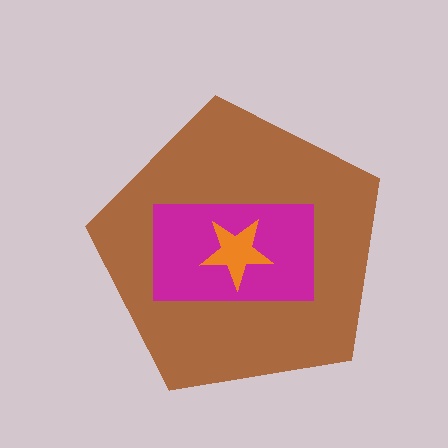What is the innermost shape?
The orange star.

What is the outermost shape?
The brown pentagon.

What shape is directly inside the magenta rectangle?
The orange star.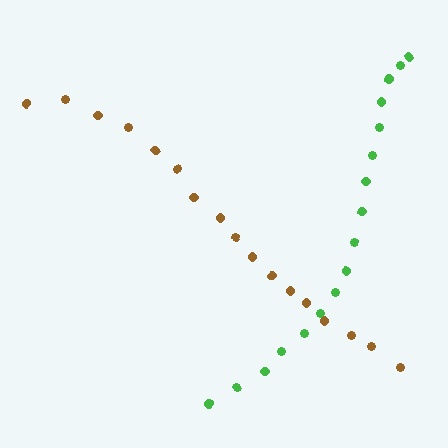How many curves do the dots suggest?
There are 2 distinct paths.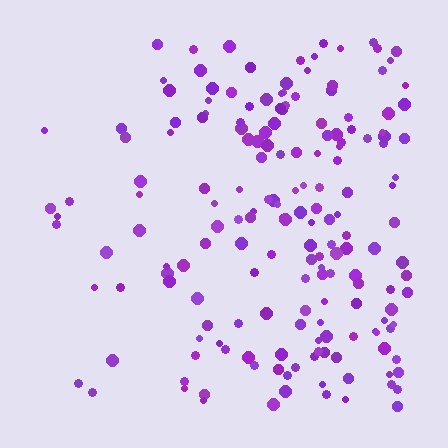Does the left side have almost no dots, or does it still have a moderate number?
Still a moderate number, just noticeably fewer than the right.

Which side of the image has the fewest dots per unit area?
The left.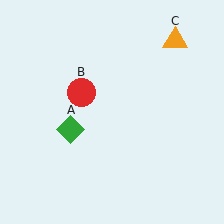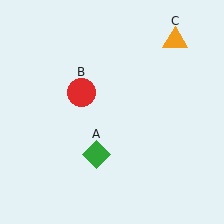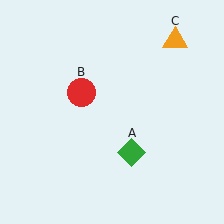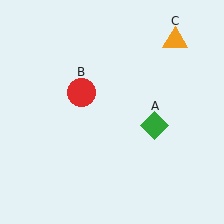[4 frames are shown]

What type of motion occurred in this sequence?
The green diamond (object A) rotated counterclockwise around the center of the scene.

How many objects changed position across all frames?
1 object changed position: green diamond (object A).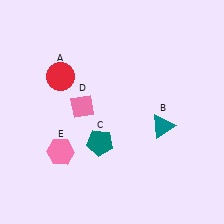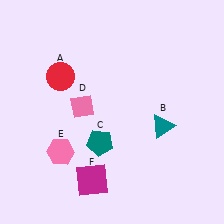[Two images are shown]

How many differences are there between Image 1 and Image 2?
There is 1 difference between the two images.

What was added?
A magenta square (F) was added in Image 2.